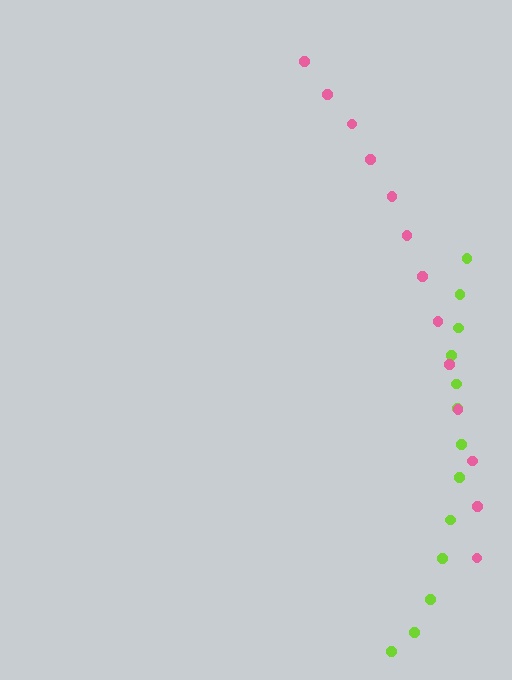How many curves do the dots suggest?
There are 2 distinct paths.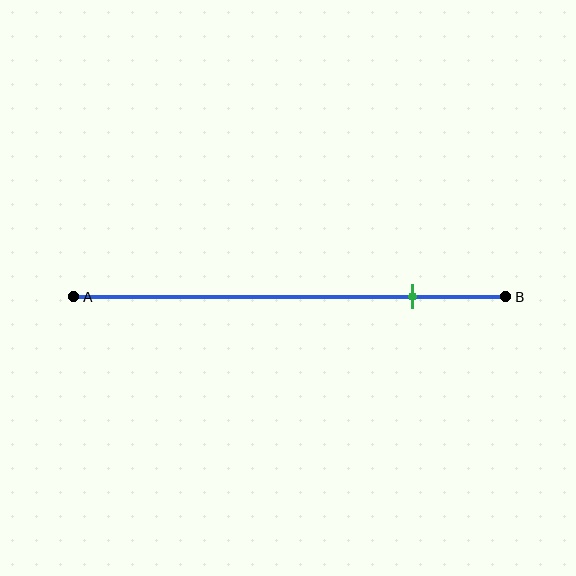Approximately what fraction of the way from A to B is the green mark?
The green mark is approximately 80% of the way from A to B.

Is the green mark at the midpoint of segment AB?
No, the mark is at about 80% from A, not at the 50% midpoint.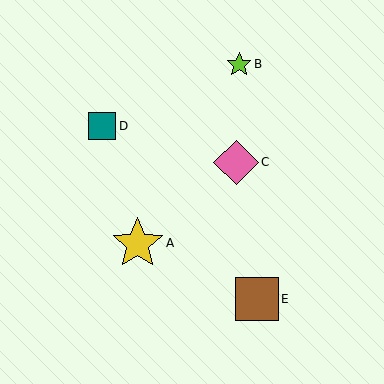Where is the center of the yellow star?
The center of the yellow star is at (138, 243).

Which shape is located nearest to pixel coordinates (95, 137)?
The teal square (labeled D) at (102, 126) is nearest to that location.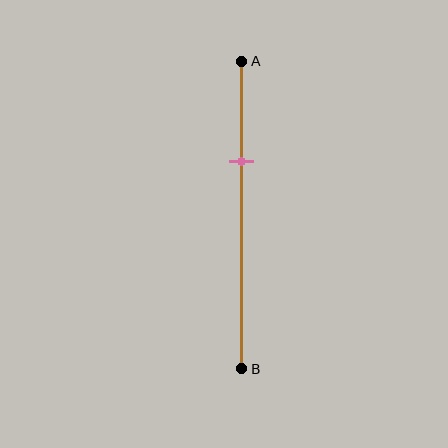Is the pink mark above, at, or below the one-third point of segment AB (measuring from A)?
The pink mark is approximately at the one-third point of segment AB.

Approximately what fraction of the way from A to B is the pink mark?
The pink mark is approximately 30% of the way from A to B.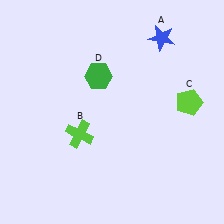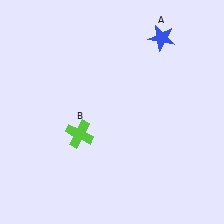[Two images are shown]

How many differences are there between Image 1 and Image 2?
There are 2 differences between the two images.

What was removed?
The green hexagon (D), the lime pentagon (C) were removed in Image 2.